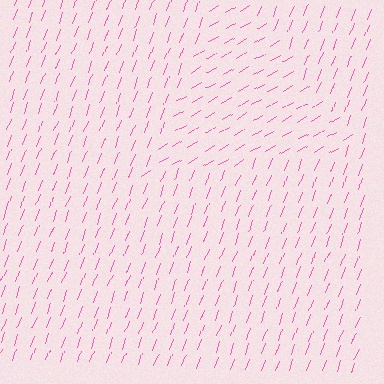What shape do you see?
I see a triangle.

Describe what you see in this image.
The image is filled with small pink line segments. A triangle region in the image has lines oriented differently from the surrounding lines, creating a visible texture boundary.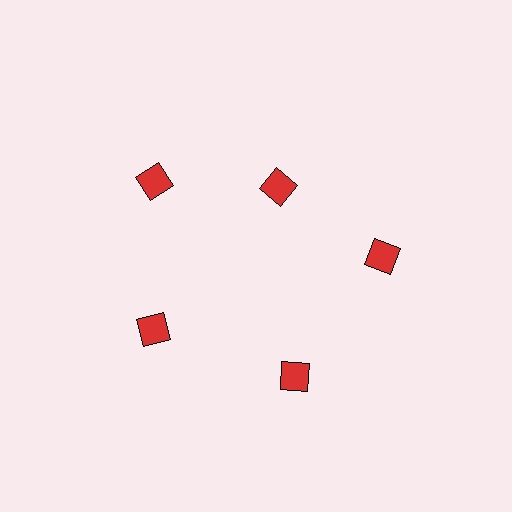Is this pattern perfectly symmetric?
No. The 5 red diamonds are arranged in a ring, but one element near the 1 o'clock position is pulled inward toward the center, breaking the 5-fold rotational symmetry.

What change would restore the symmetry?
The symmetry would be restored by moving it outward, back onto the ring so that all 5 diamonds sit at equal angles and equal distance from the center.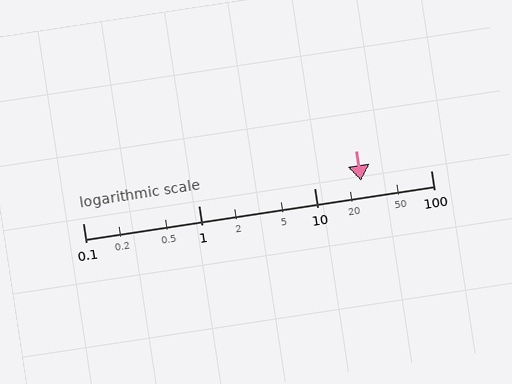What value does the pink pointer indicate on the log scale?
The pointer indicates approximately 25.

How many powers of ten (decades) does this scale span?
The scale spans 3 decades, from 0.1 to 100.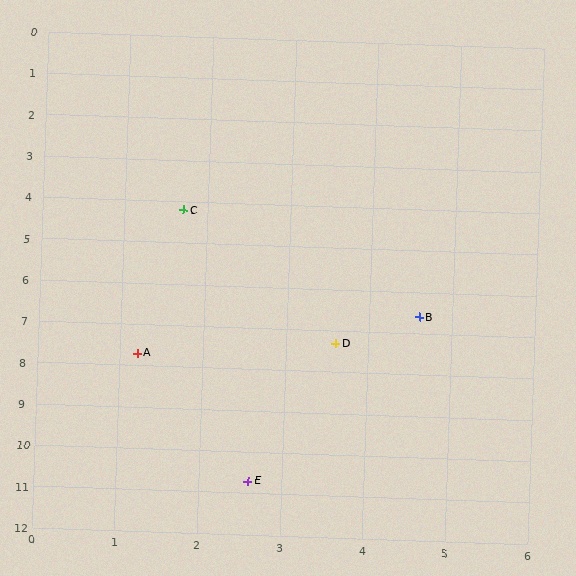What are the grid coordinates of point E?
Point E is at approximately (2.6, 10.7).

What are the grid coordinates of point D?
Point D is at approximately (3.6, 7.3).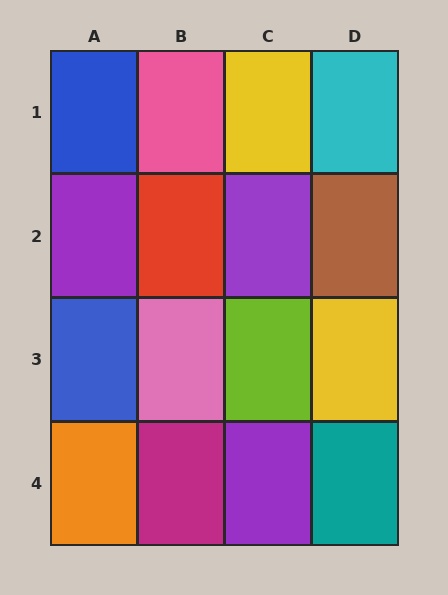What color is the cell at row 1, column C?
Yellow.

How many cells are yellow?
2 cells are yellow.